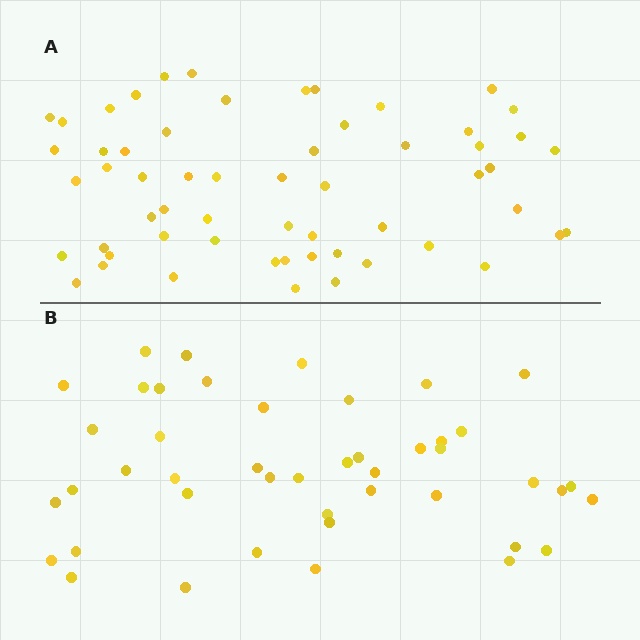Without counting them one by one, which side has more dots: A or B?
Region A (the top region) has more dots.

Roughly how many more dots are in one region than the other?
Region A has approximately 15 more dots than region B.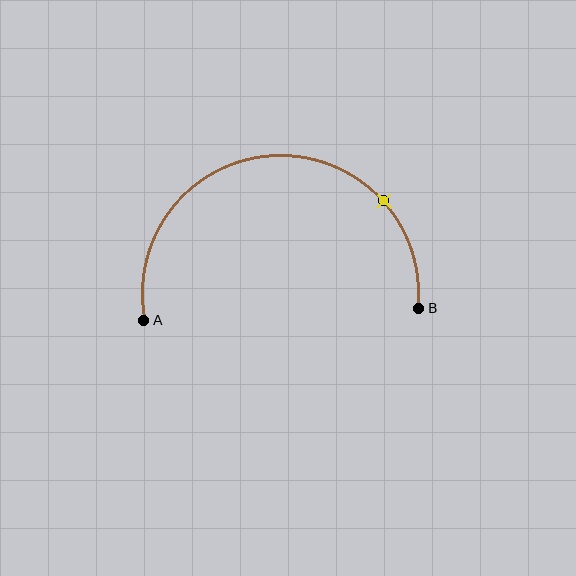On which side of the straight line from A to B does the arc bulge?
The arc bulges above the straight line connecting A and B.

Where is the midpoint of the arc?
The arc midpoint is the point on the curve farthest from the straight line joining A and B. It sits above that line.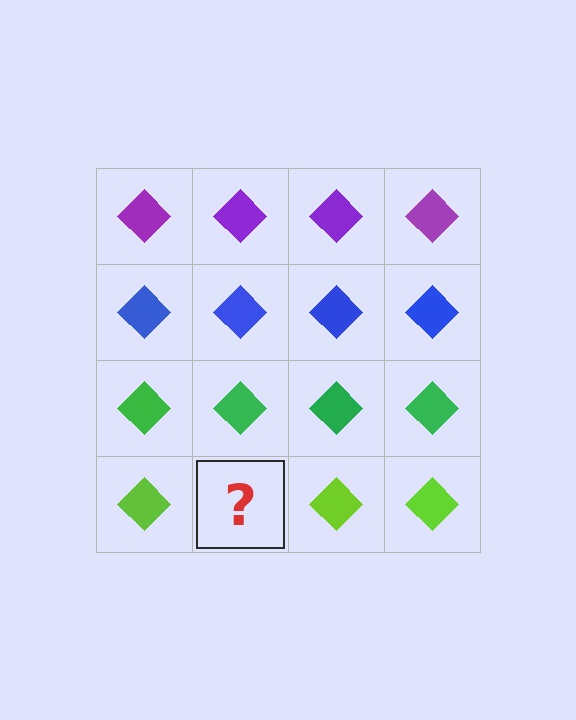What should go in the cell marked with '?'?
The missing cell should contain a lime diamond.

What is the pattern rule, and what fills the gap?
The rule is that each row has a consistent color. The gap should be filled with a lime diamond.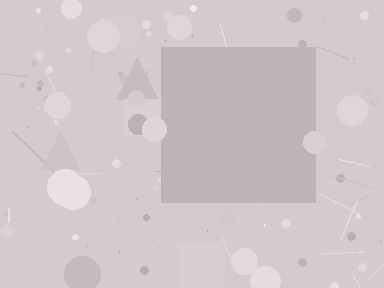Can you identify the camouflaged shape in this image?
The camouflaged shape is a square.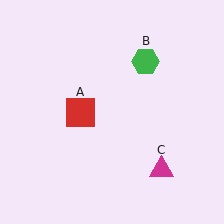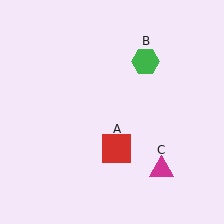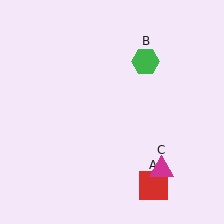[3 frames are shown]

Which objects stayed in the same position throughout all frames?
Green hexagon (object B) and magenta triangle (object C) remained stationary.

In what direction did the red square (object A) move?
The red square (object A) moved down and to the right.